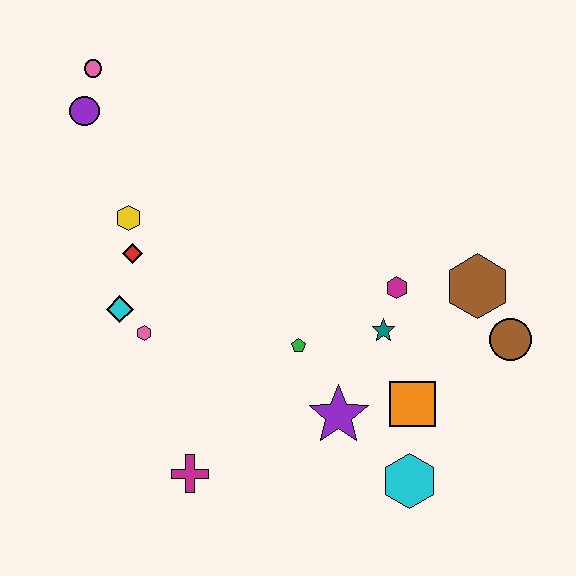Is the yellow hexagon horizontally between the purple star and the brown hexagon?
No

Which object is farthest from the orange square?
The pink circle is farthest from the orange square.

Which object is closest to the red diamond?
The yellow hexagon is closest to the red diamond.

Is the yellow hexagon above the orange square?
Yes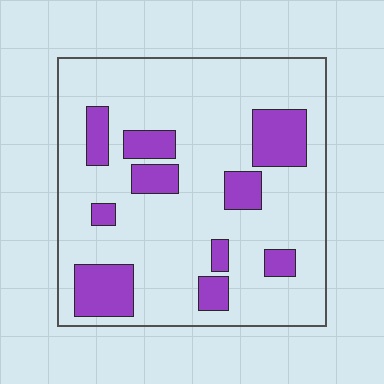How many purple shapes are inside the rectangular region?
10.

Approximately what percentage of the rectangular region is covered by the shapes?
Approximately 20%.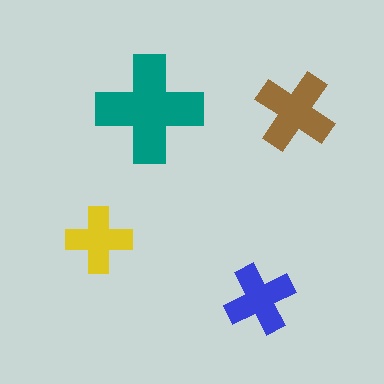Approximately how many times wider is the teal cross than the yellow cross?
About 1.5 times wider.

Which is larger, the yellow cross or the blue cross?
The blue one.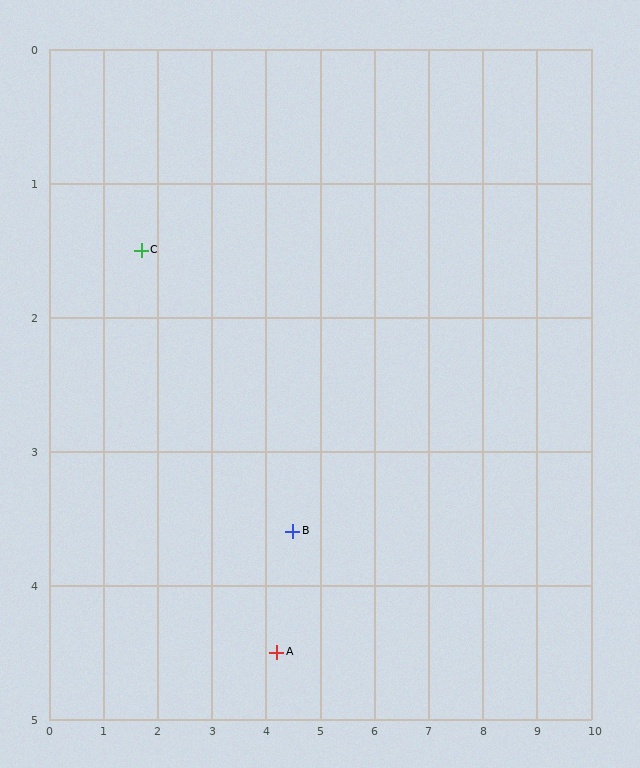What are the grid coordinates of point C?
Point C is at approximately (1.7, 1.5).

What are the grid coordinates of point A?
Point A is at approximately (4.2, 4.5).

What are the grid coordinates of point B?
Point B is at approximately (4.5, 3.6).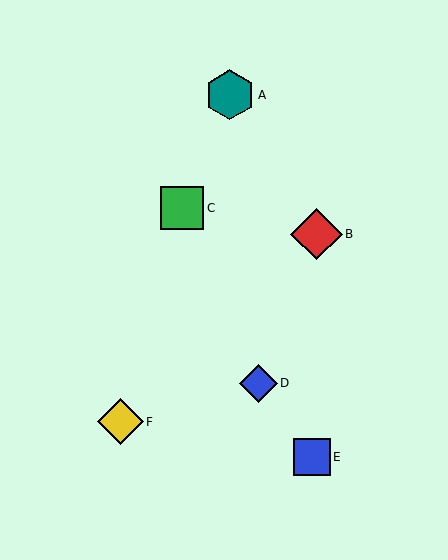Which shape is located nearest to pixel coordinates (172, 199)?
The green square (labeled C) at (182, 208) is nearest to that location.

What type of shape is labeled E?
Shape E is a blue square.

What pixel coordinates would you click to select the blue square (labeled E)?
Click at (312, 457) to select the blue square E.